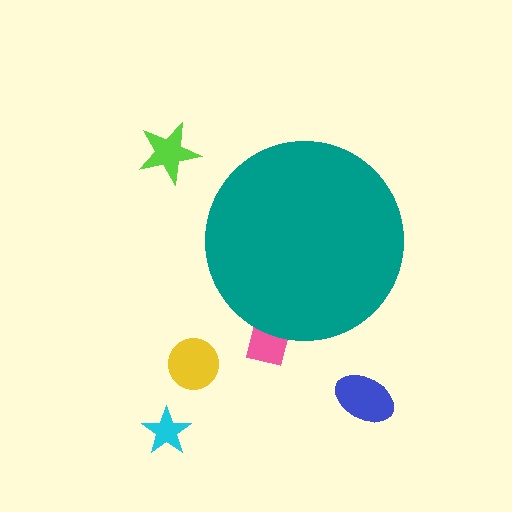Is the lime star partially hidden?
No, the lime star is fully visible.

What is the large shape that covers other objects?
A teal circle.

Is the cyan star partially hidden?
No, the cyan star is fully visible.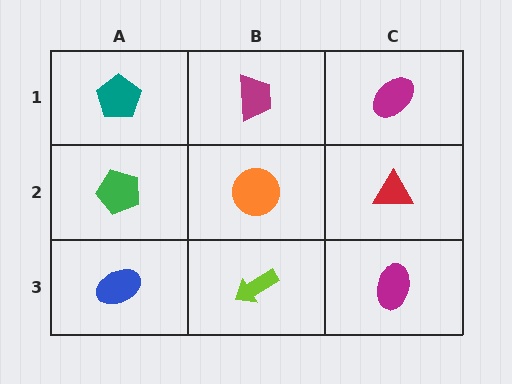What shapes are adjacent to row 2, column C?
A magenta ellipse (row 1, column C), a magenta ellipse (row 3, column C), an orange circle (row 2, column B).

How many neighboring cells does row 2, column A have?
3.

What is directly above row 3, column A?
A green pentagon.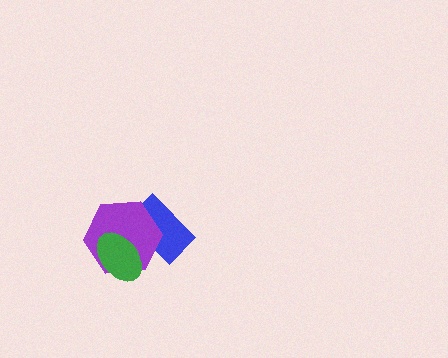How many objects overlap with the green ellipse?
2 objects overlap with the green ellipse.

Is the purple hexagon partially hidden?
Yes, it is partially covered by another shape.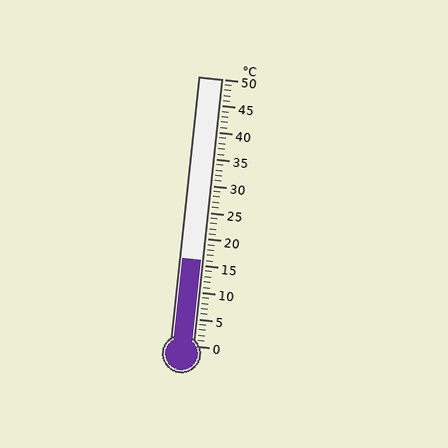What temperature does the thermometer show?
The thermometer shows approximately 16°C.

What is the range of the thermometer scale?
The thermometer scale ranges from 0°C to 50°C.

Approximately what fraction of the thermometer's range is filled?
The thermometer is filled to approximately 30% of its range.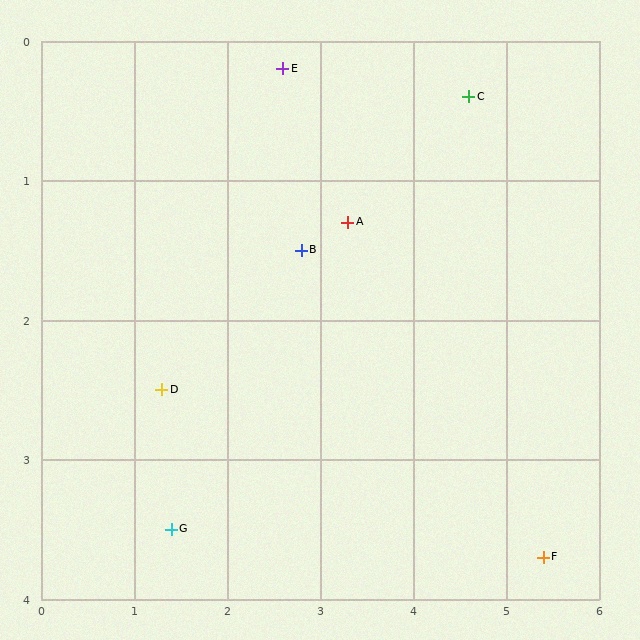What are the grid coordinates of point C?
Point C is at approximately (4.6, 0.4).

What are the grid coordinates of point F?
Point F is at approximately (5.4, 3.7).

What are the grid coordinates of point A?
Point A is at approximately (3.3, 1.3).